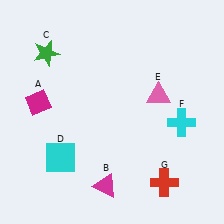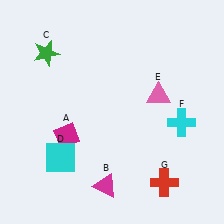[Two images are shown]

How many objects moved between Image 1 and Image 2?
1 object moved between the two images.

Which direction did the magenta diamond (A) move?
The magenta diamond (A) moved down.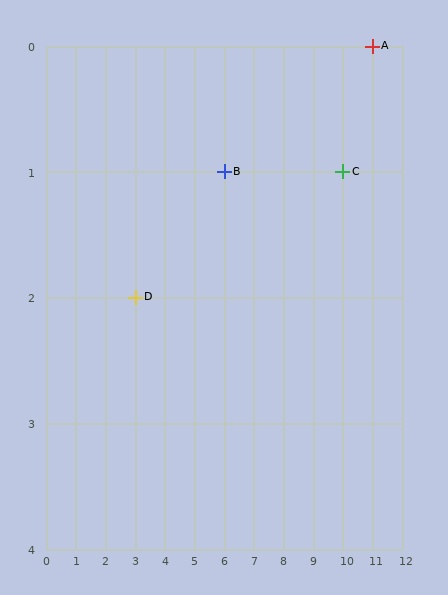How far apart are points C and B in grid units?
Points C and B are 4 columns apart.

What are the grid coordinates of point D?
Point D is at grid coordinates (3, 2).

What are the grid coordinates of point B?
Point B is at grid coordinates (6, 1).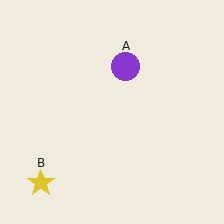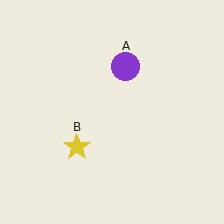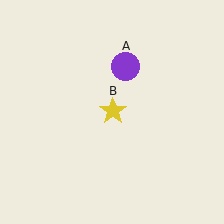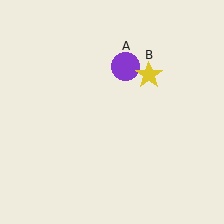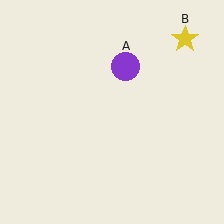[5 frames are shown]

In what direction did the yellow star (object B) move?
The yellow star (object B) moved up and to the right.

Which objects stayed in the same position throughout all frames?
Purple circle (object A) remained stationary.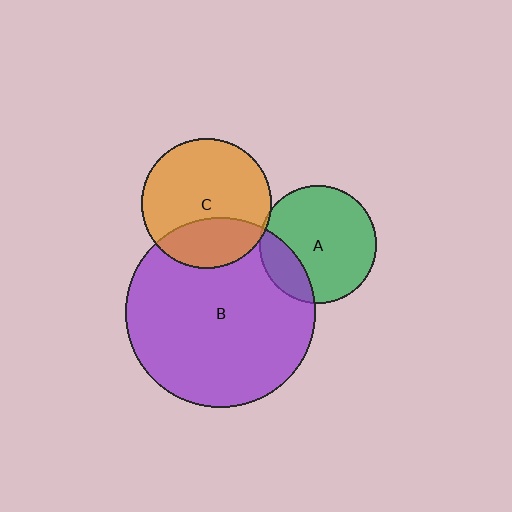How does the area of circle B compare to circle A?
Approximately 2.6 times.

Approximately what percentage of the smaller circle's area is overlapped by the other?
Approximately 30%.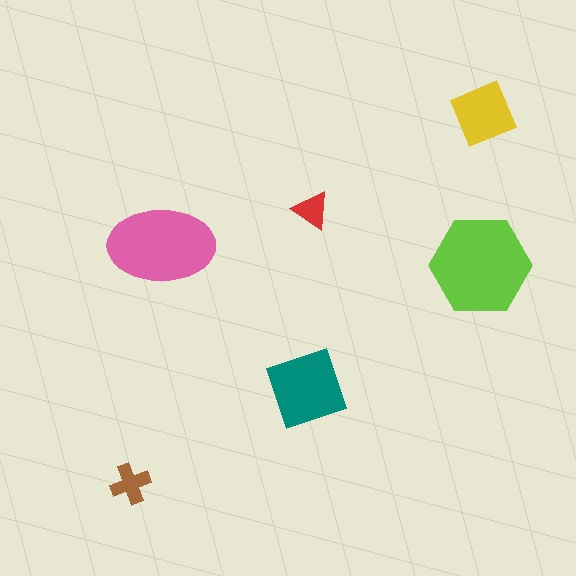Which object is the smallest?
The red triangle.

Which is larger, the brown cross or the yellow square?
The yellow square.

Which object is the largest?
The lime hexagon.